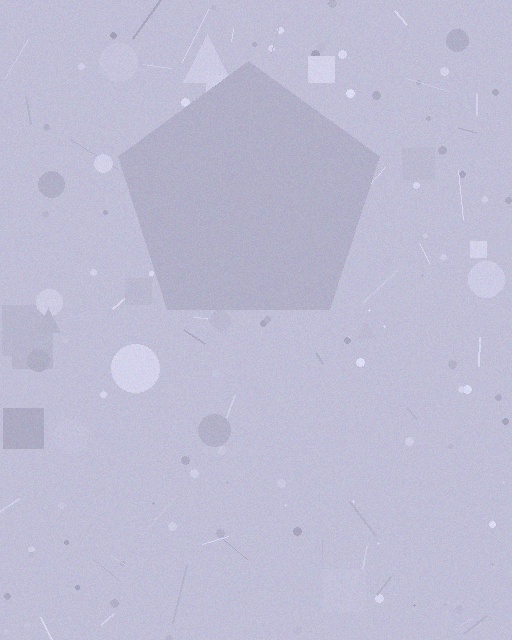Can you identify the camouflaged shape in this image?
The camouflaged shape is a pentagon.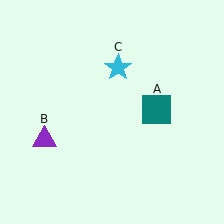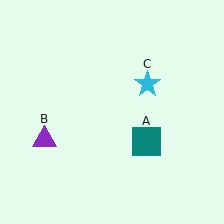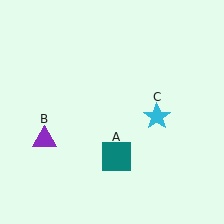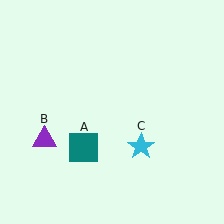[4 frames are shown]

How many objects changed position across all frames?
2 objects changed position: teal square (object A), cyan star (object C).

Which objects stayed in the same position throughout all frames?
Purple triangle (object B) remained stationary.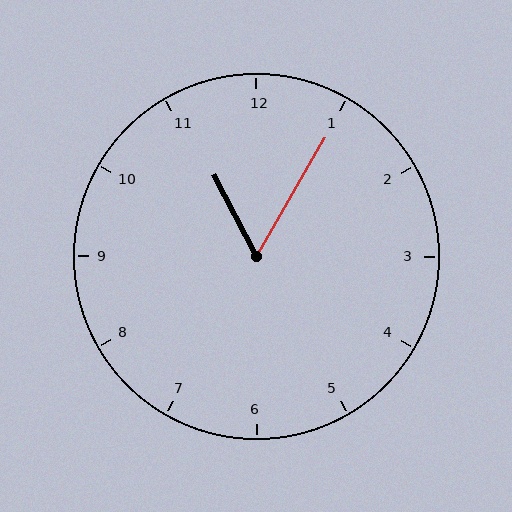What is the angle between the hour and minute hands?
Approximately 58 degrees.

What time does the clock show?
11:05.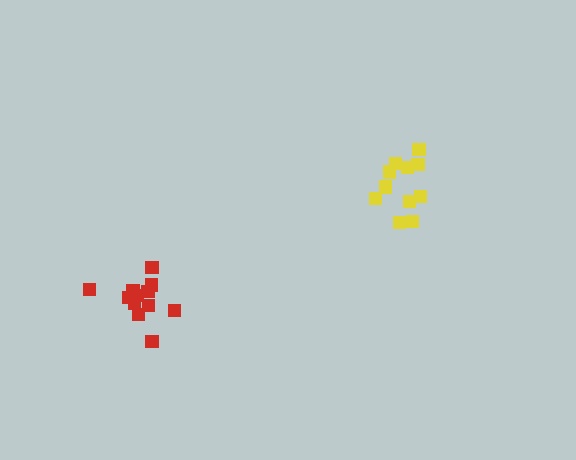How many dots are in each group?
Group 1: 12 dots, Group 2: 11 dots (23 total).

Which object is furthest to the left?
The red cluster is leftmost.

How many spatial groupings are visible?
There are 2 spatial groupings.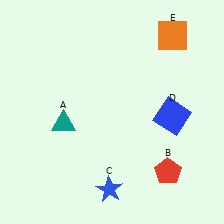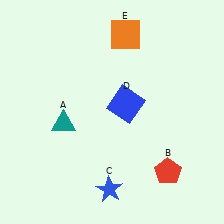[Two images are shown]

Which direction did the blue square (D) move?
The blue square (D) moved left.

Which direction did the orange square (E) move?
The orange square (E) moved left.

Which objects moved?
The objects that moved are: the blue square (D), the orange square (E).